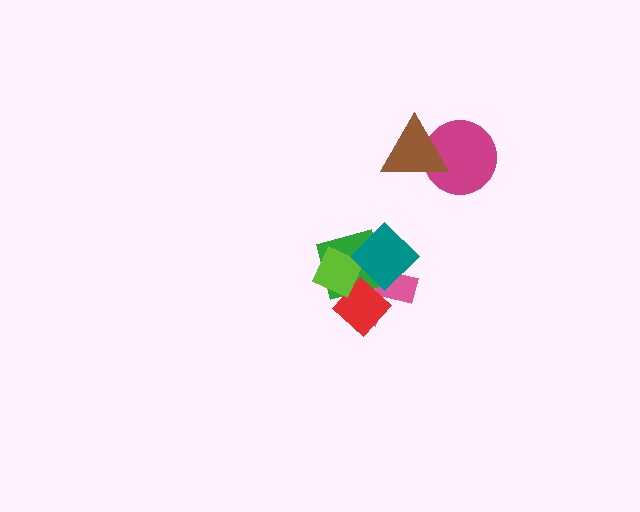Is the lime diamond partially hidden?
Yes, it is partially covered by another shape.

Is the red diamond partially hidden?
Yes, it is partially covered by another shape.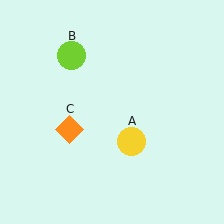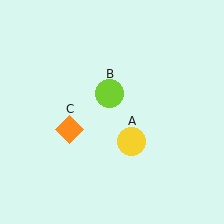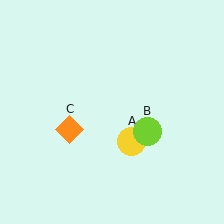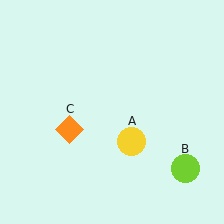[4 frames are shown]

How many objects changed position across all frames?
1 object changed position: lime circle (object B).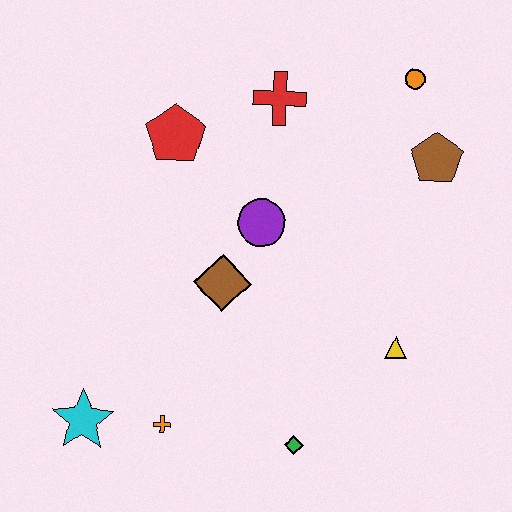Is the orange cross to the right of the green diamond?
No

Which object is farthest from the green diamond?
The orange circle is farthest from the green diamond.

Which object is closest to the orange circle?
The brown pentagon is closest to the orange circle.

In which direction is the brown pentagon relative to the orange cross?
The brown pentagon is above the orange cross.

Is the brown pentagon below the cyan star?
No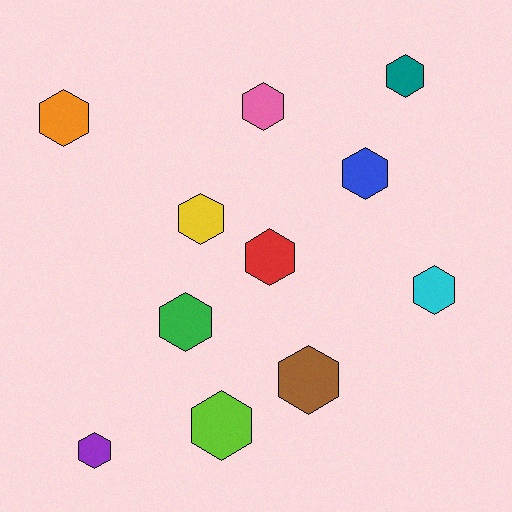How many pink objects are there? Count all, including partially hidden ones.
There is 1 pink object.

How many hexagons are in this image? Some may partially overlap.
There are 11 hexagons.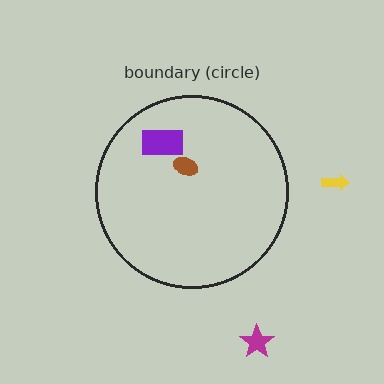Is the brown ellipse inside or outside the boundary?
Inside.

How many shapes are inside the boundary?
2 inside, 2 outside.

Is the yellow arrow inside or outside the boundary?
Outside.